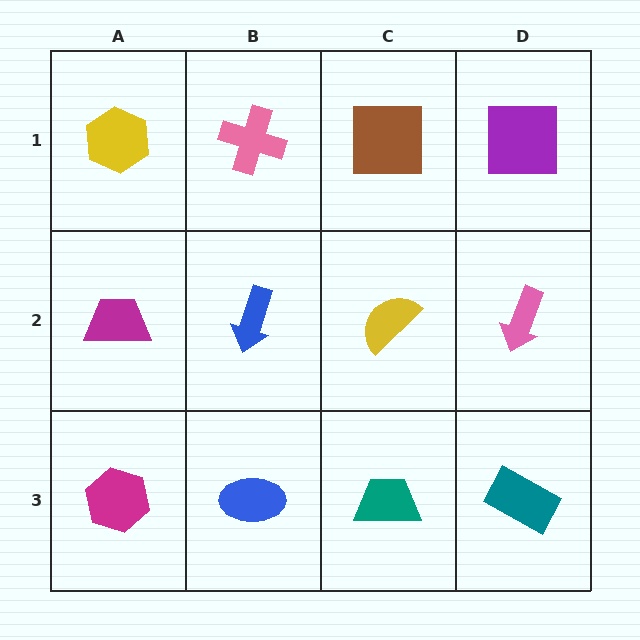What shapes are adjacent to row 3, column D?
A pink arrow (row 2, column D), a teal trapezoid (row 3, column C).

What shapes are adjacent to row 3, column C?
A yellow semicircle (row 2, column C), a blue ellipse (row 3, column B), a teal rectangle (row 3, column D).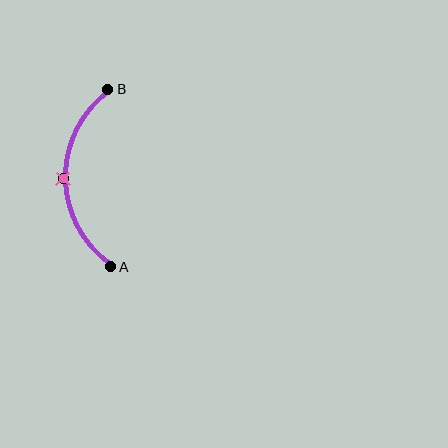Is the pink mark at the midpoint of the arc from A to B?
Yes. The pink mark lies on the arc at equal arc-length from both A and B — it is the arc midpoint.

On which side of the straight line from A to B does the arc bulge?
The arc bulges to the left of the straight line connecting A and B.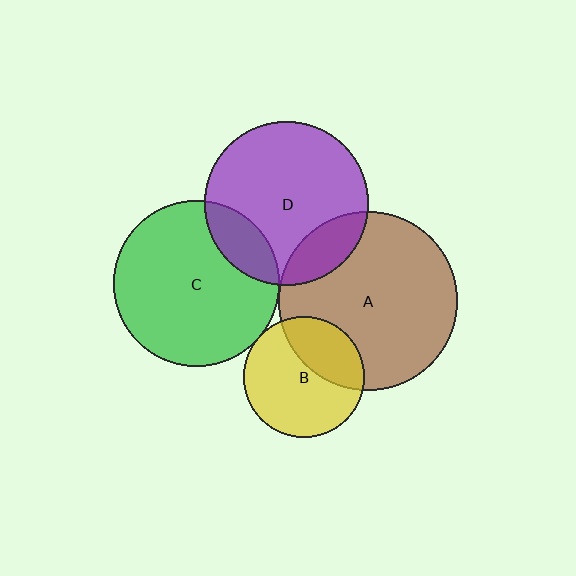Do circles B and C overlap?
Yes.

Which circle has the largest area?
Circle A (brown).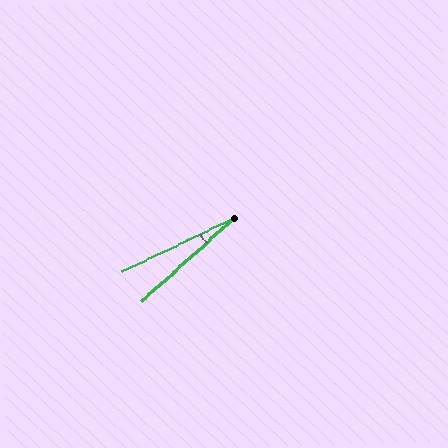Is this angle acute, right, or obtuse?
It is acute.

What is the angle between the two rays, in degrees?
Approximately 17 degrees.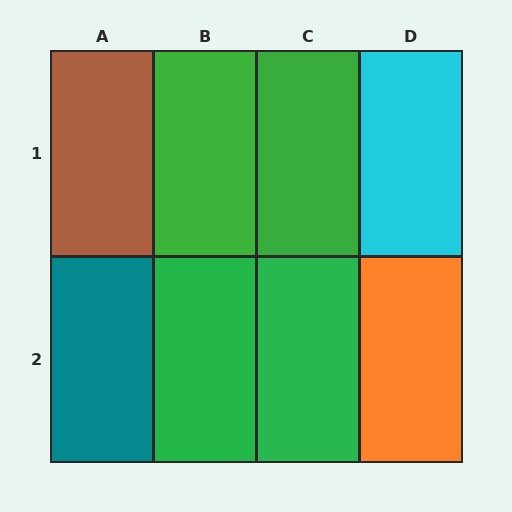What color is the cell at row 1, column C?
Green.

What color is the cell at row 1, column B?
Green.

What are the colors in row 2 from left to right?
Teal, green, green, orange.